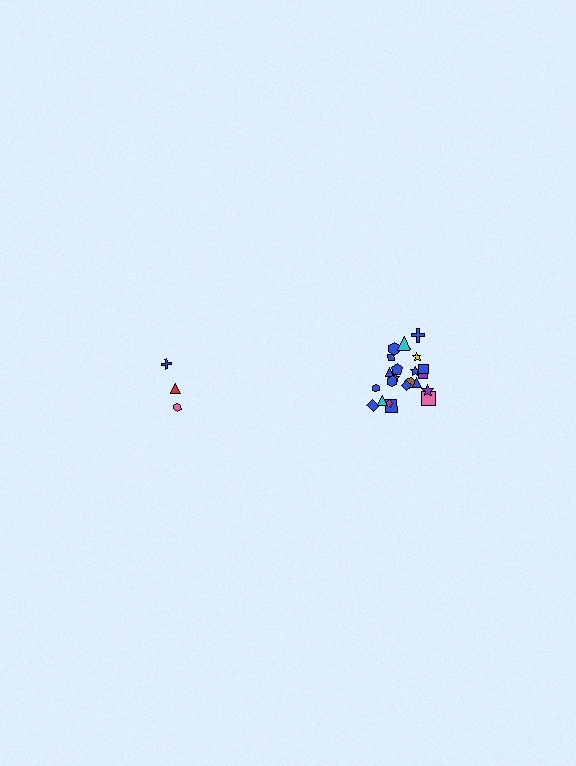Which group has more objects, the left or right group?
The right group.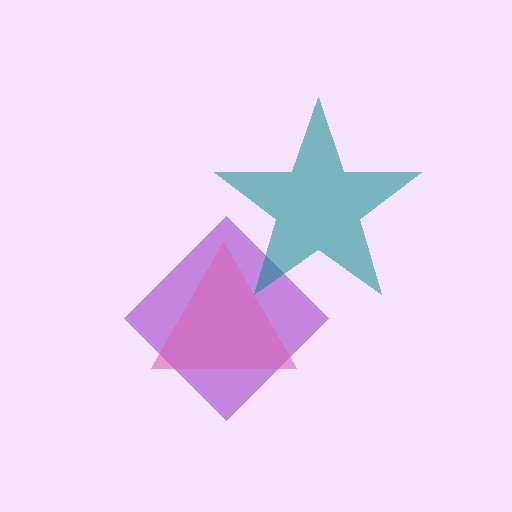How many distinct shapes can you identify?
There are 3 distinct shapes: a purple diamond, a pink triangle, a teal star.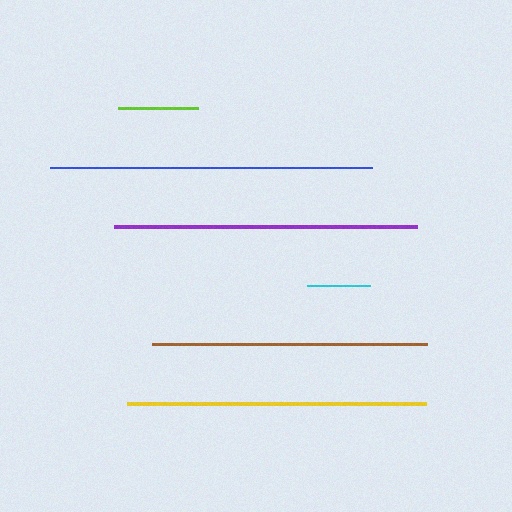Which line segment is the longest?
The blue line is the longest at approximately 322 pixels.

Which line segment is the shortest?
The cyan line is the shortest at approximately 63 pixels.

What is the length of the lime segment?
The lime segment is approximately 81 pixels long.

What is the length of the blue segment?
The blue segment is approximately 322 pixels long.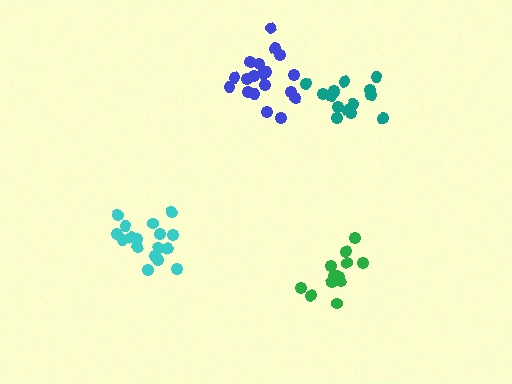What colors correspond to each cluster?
The clusters are colored: teal, green, blue, cyan.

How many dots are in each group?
Group 1: 15 dots, Group 2: 14 dots, Group 3: 20 dots, Group 4: 17 dots (66 total).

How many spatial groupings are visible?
There are 4 spatial groupings.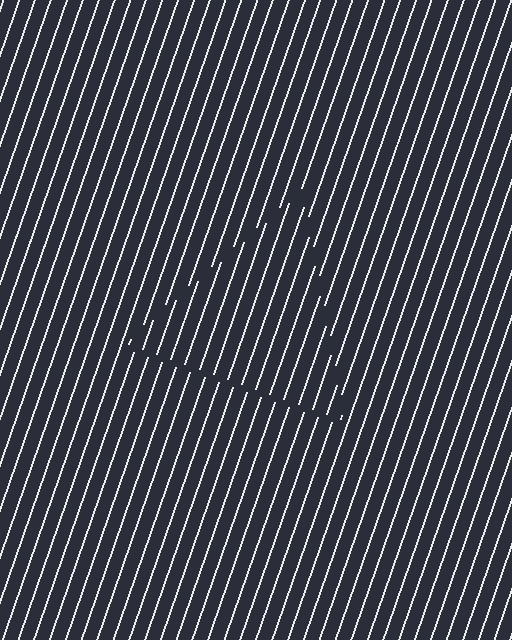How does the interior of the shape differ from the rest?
The interior of the shape contains the same grating, shifted by half a period — the contour is defined by the phase discontinuity where line-ends from the inner and outer gratings abut.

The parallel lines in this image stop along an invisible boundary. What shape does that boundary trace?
An illusory triangle. The interior of the shape contains the same grating, shifted by half a period — the contour is defined by the phase discontinuity where line-ends from the inner and outer gratings abut.